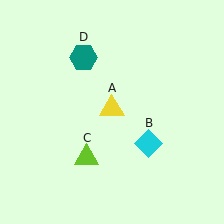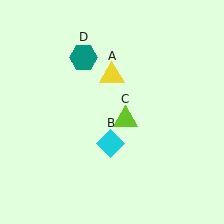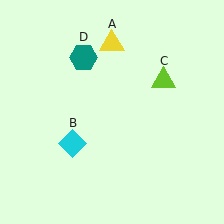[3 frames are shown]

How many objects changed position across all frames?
3 objects changed position: yellow triangle (object A), cyan diamond (object B), lime triangle (object C).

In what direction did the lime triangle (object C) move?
The lime triangle (object C) moved up and to the right.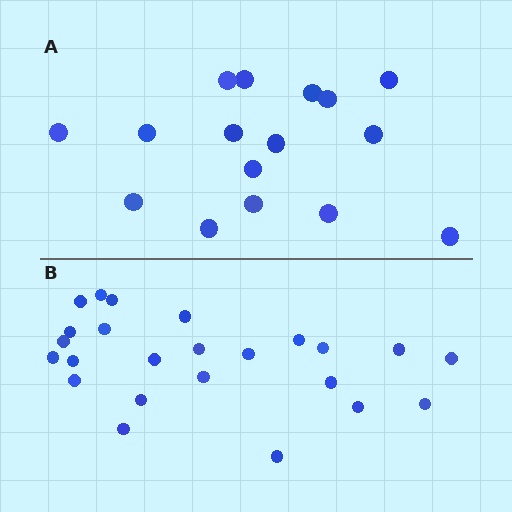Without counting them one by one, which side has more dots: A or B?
Region B (the bottom region) has more dots.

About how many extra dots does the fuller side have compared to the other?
Region B has roughly 8 or so more dots than region A.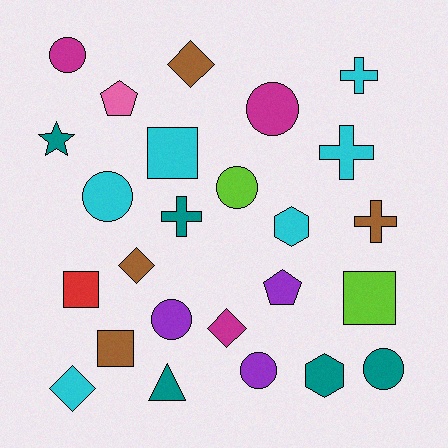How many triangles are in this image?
There is 1 triangle.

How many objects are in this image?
There are 25 objects.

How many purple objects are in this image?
There are 3 purple objects.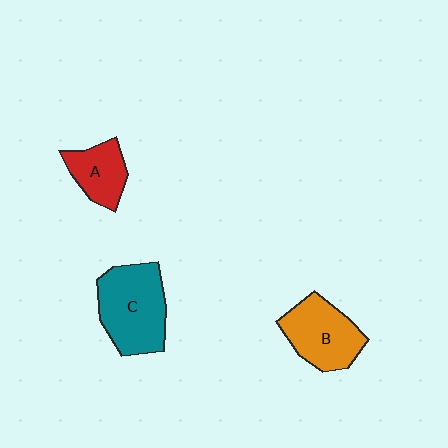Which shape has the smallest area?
Shape A (red).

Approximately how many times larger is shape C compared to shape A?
Approximately 1.8 times.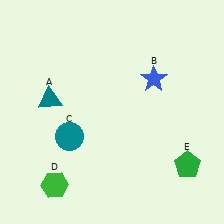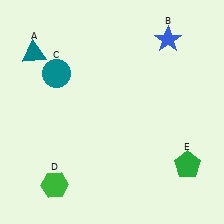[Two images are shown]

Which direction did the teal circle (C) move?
The teal circle (C) moved up.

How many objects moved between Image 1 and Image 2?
3 objects moved between the two images.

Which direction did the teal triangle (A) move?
The teal triangle (A) moved up.